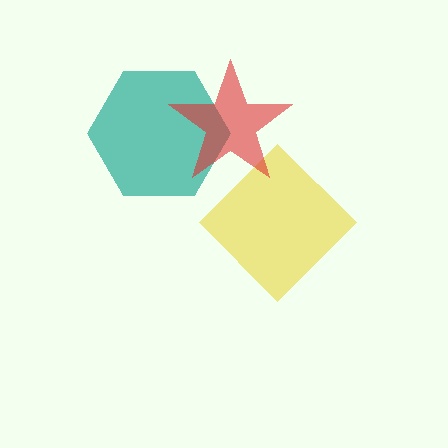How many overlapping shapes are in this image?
There are 3 overlapping shapes in the image.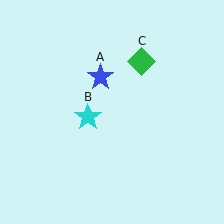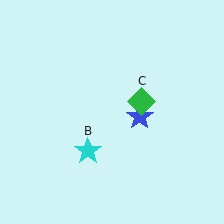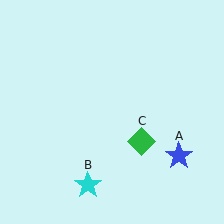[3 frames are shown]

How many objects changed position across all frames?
3 objects changed position: blue star (object A), cyan star (object B), green diamond (object C).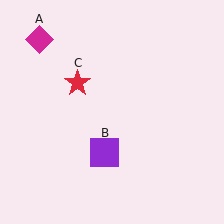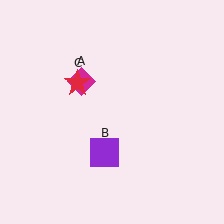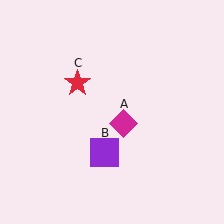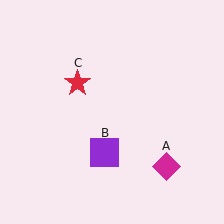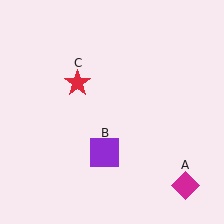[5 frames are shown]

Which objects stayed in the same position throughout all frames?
Purple square (object B) and red star (object C) remained stationary.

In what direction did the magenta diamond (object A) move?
The magenta diamond (object A) moved down and to the right.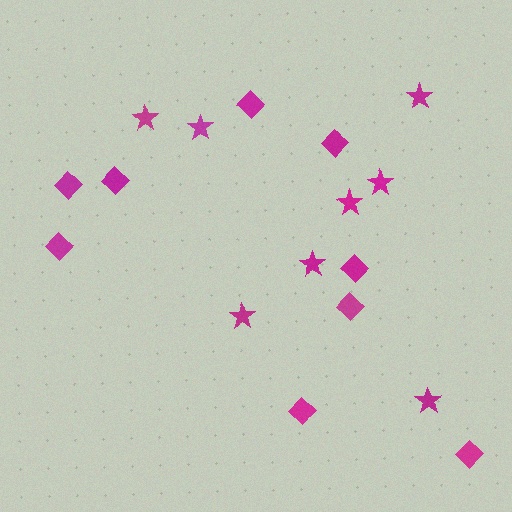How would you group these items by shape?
There are 2 groups: one group of diamonds (9) and one group of stars (8).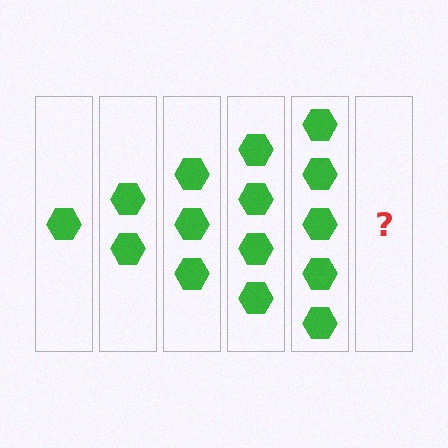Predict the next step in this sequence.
The next step is 6 hexagons.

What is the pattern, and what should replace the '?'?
The pattern is that each step adds one more hexagon. The '?' should be 6 hexagons.